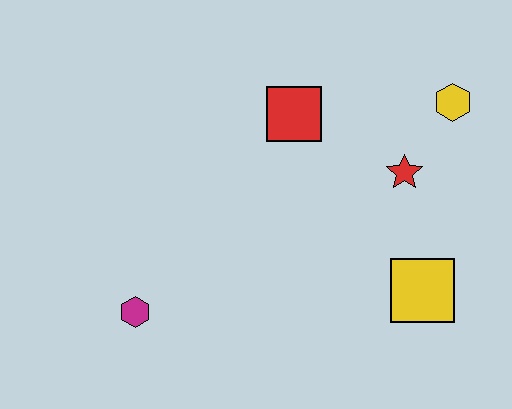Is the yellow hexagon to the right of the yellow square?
Yes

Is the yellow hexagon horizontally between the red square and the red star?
No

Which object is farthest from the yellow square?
The magenta hexagon is farthest from the yellow square.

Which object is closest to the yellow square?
The red star is closest to the yellow square.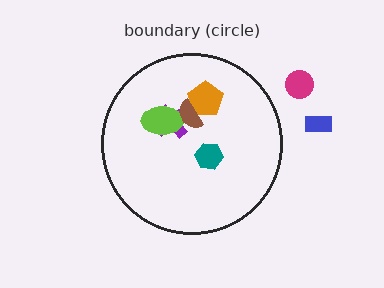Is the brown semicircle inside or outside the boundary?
Inside.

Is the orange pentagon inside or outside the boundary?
Inside.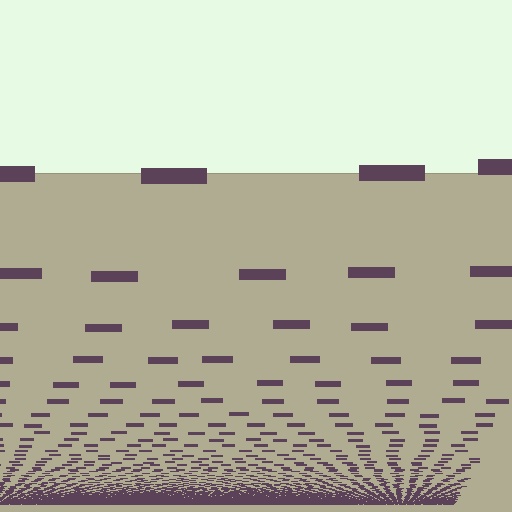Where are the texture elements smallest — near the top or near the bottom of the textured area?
Near the bottom.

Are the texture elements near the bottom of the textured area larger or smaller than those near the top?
Smaller. The gradient is inverted — elements near the bottom are smaller and denser.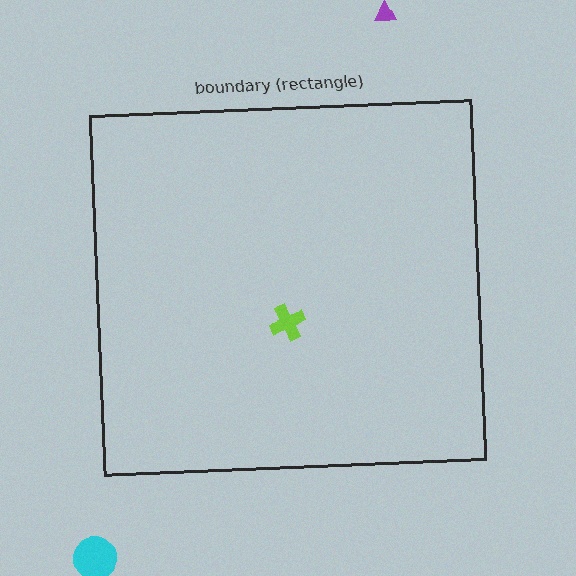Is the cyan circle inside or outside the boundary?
Outside.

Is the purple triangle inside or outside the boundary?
Outside.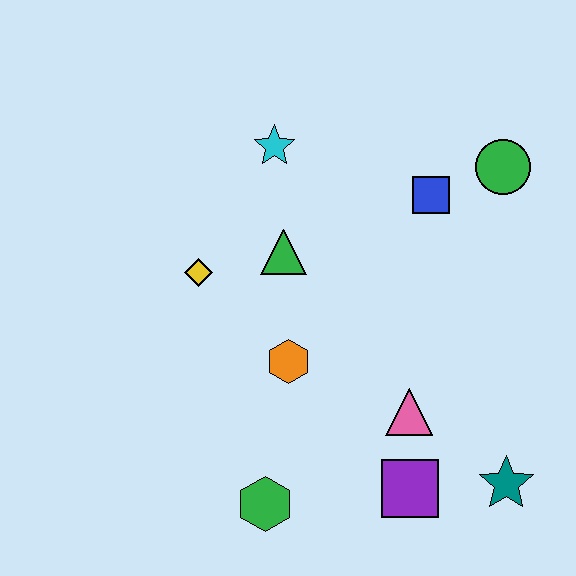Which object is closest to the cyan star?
The green triangle is closest to the cyan star.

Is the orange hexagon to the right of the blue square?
No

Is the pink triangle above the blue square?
No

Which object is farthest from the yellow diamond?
The teal star is farthest from the yellow diamond.